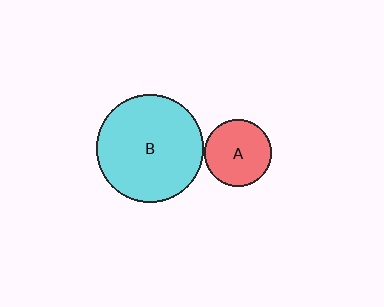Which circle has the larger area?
Circle B (cyan).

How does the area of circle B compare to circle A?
Approximately 2.6 times.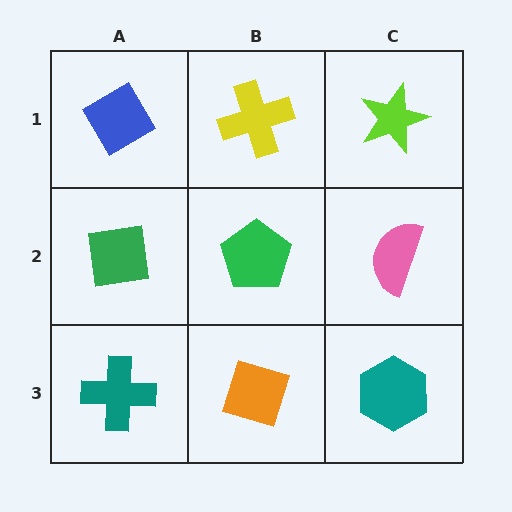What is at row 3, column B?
An orange diamond.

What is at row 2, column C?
A pink semicircle.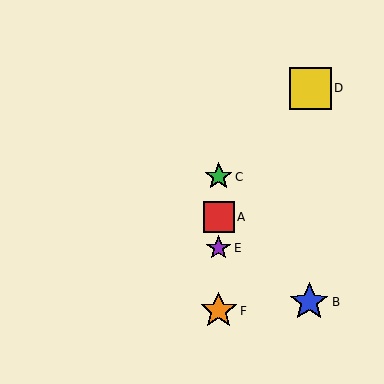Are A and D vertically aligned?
No, A is at x≈219 and D is at x≈310.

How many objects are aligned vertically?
4 objects (A, C, E, F) are aligned vertically.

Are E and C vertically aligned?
Yes, both are at x≈219.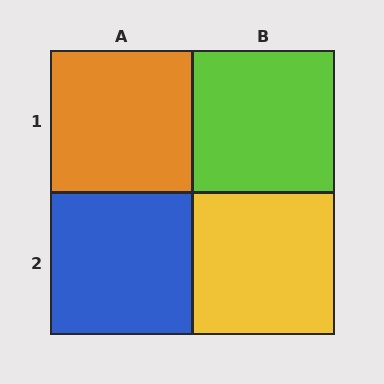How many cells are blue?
1 cell is blue.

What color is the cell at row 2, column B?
Yellow.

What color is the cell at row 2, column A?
Blue.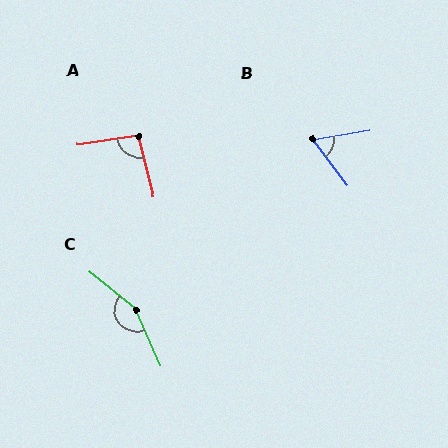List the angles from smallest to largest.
B (62°), A (96°), C (152°).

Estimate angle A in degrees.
Approximately 96 degrees.